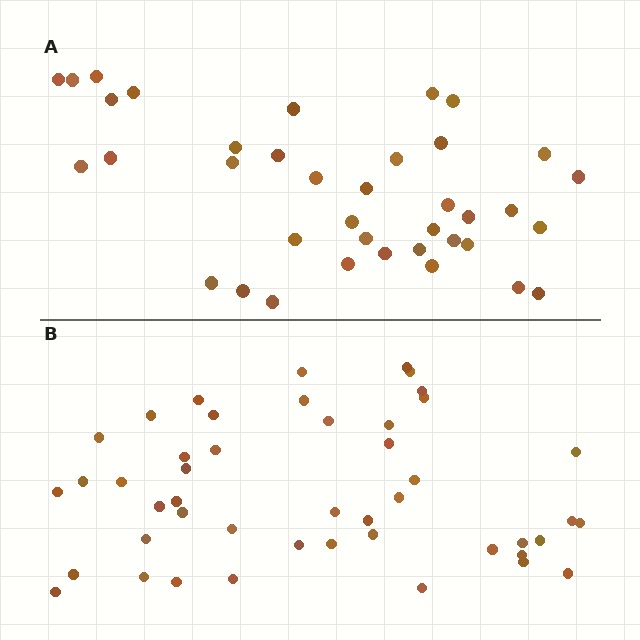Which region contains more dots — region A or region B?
Region B (the bottom region) has more dots.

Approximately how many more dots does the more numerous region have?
Region B has roughly 8 or so more dots than region A.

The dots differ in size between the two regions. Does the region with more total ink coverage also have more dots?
No. Region A has more total ink coverage because its dots are larger, but region B actually contains more individual dots. Total area can be misleading — the number of items is what matters here.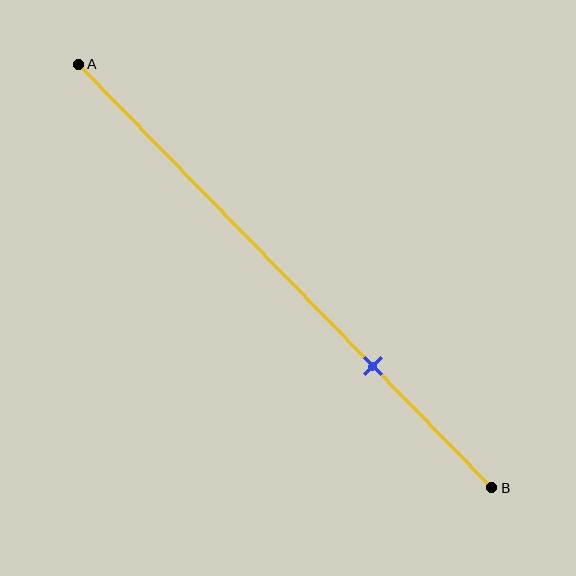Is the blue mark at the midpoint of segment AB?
No, the mark is at about 70% from A, not at the 50% midpoint.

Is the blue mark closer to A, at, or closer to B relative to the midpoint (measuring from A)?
The blue mark is closer to point B than the midpoint of segment AB.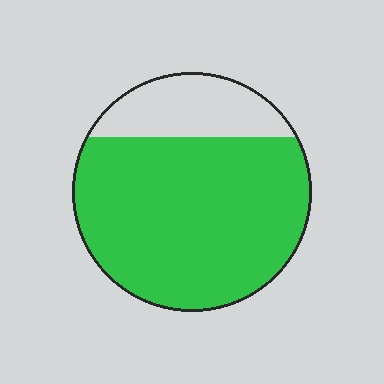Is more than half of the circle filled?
Yes.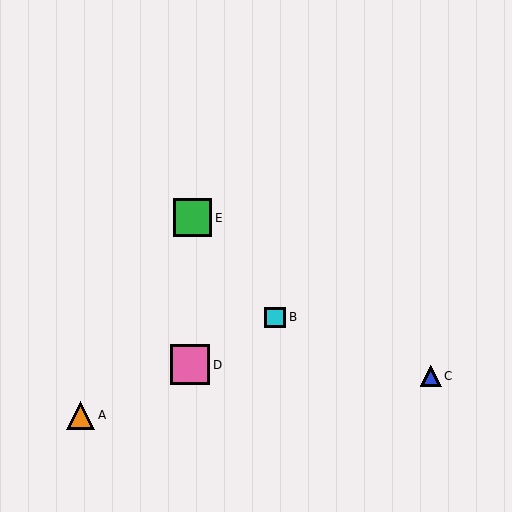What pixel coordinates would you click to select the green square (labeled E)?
Click at (193, 218) to select the green square E.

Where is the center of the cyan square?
The center of the cyan square is at (275, 317).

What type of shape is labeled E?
Shape E is a green square.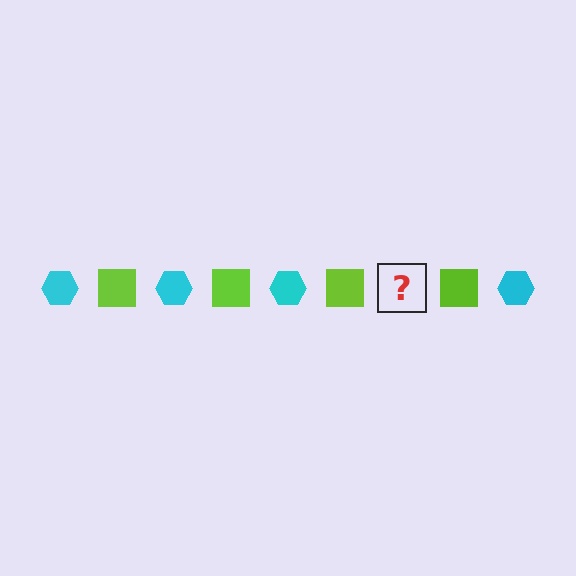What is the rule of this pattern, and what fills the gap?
The rule is that the pattern alternates between cyan hexagon and lime square. The gap should be filled with a cyan hexagon.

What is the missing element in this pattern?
The missing element is a cyan hexagon.